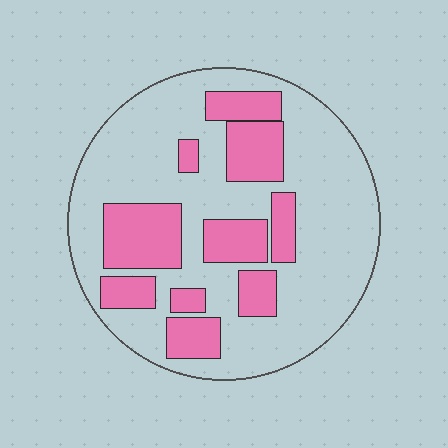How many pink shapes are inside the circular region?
10.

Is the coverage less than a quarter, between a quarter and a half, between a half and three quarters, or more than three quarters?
Between a quarter and a half.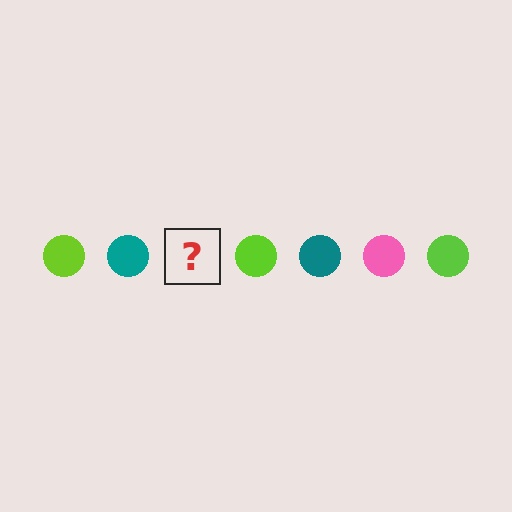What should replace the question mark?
The question mark should be replaced with a pink circle.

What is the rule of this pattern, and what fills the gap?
The rule is that the pattern cycles through lime, teal, pink circles. The gap should be filled with a pink circle.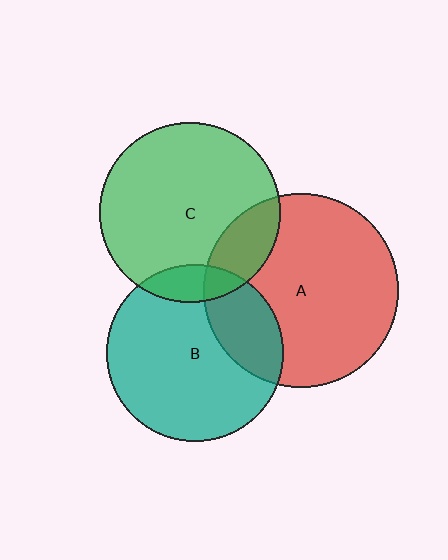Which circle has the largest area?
Circle A (red).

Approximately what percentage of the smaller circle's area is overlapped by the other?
Approximately 20%.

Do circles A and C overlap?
Yes.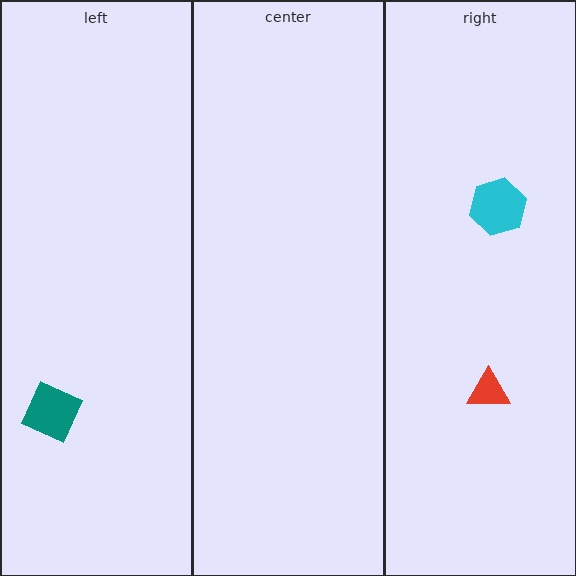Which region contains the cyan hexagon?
The right region.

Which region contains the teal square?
The left region.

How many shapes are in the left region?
1.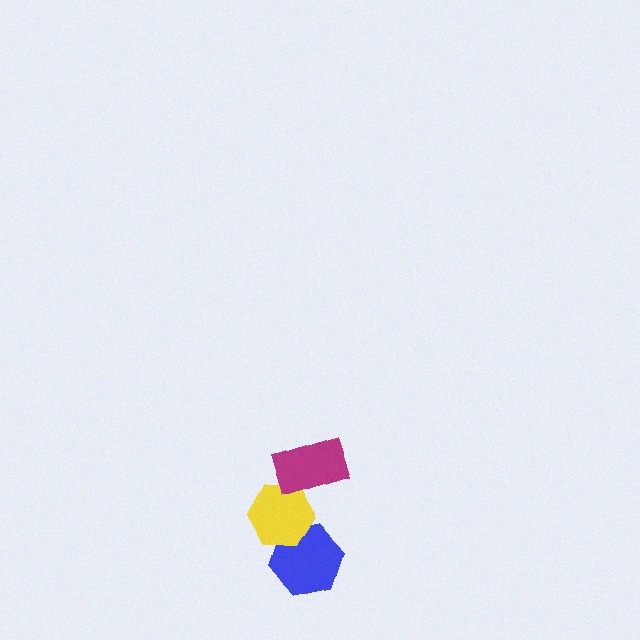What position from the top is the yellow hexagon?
The yellow hexagon is 2nd from the top.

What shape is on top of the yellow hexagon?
The magenta rectangle is on top of the yellow hexagon.